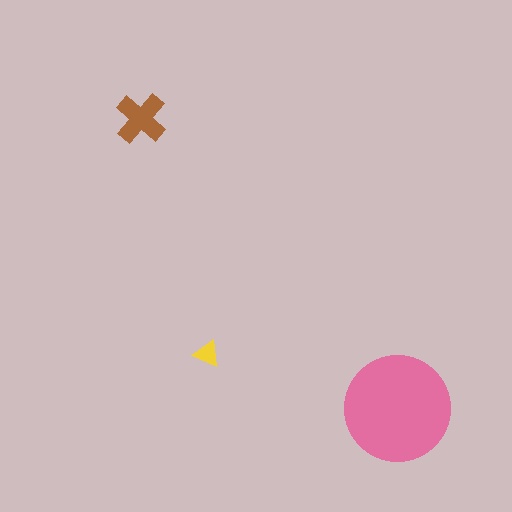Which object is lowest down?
The pink circle is bottommost.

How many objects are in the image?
There are 3 objects in the image.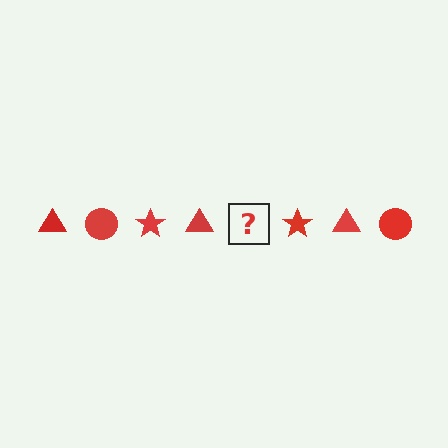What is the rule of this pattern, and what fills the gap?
The rule is that the pattern cycles through triangle, circle, star shapes in red. The gap should be filled with a red circle.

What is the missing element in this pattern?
The missing element is a red circle.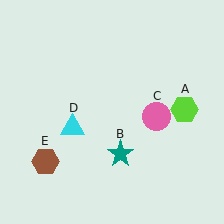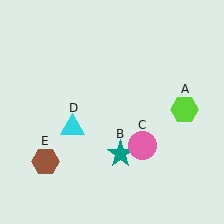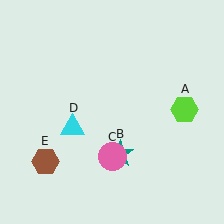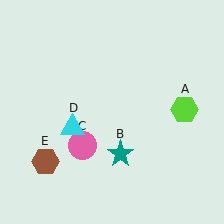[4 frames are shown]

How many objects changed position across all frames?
1 object changed position: pink circle (object C).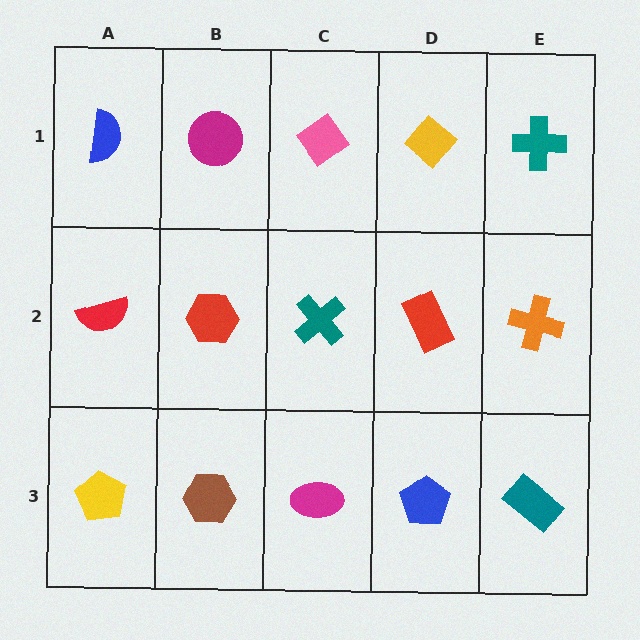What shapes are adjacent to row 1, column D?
A red rectangle (row 2, column D), a pink diamond (row 1, column C), a teal cross (row 1, column E).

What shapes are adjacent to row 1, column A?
A red semicircle (row 2, column A), a magenta circle (row 1, column B).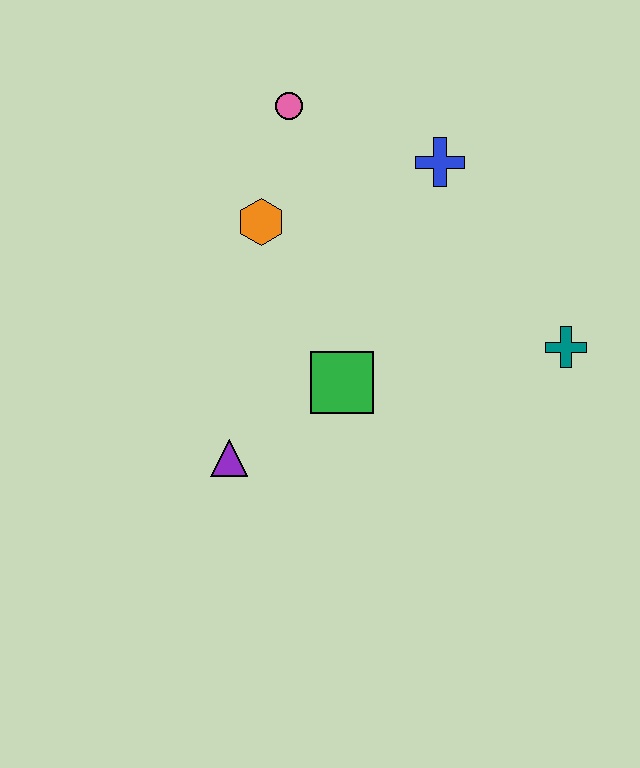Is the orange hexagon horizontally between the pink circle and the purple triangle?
Yes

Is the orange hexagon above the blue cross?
No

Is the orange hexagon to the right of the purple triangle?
Yes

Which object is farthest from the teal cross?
The pink circle is farthest from the teal cross.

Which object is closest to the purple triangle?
The green square is closest to the purple triangle.